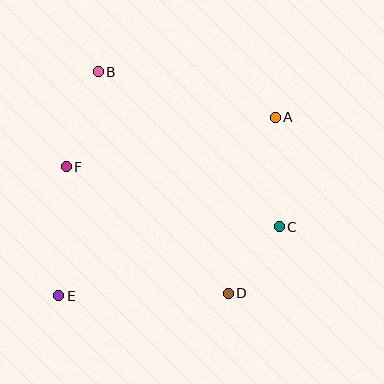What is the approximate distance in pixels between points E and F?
The distance between E and F is approximately 130 pixels.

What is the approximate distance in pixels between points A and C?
The distance between A and C is approximately 109 pixels.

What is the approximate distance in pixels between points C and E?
The distance between C and E is approximately 231 pixels.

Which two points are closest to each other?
Points C and D are closest to each other.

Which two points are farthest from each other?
Points A and E are farthest from each other.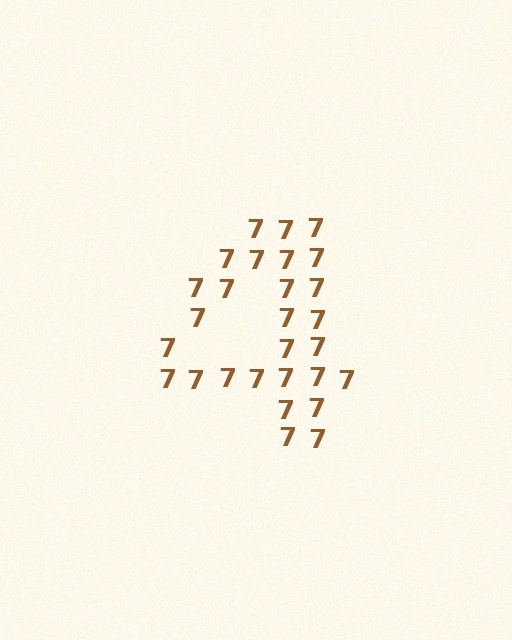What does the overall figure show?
The overall figure shows the digit 4.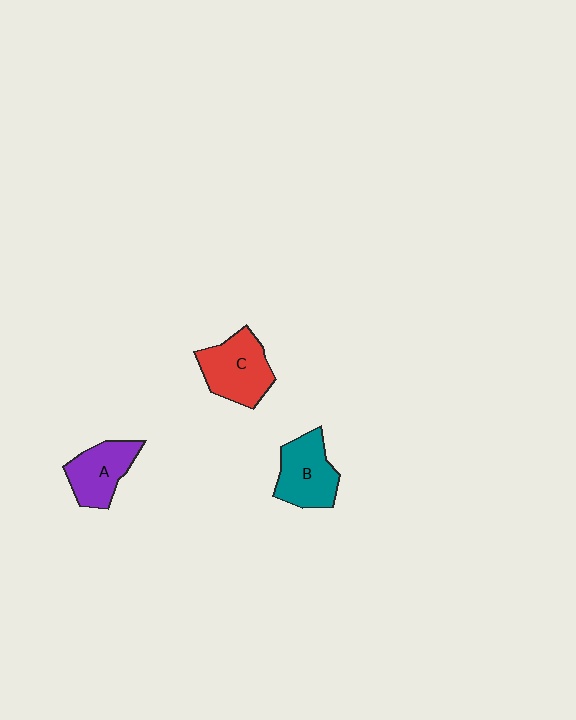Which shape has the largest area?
Shape C (red).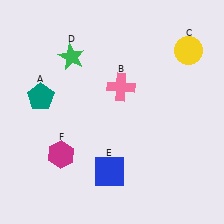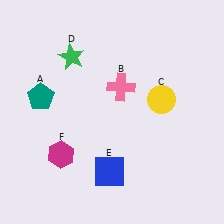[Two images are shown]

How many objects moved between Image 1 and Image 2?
1 object moved between the two images.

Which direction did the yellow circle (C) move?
The yellow circle (C) moved down.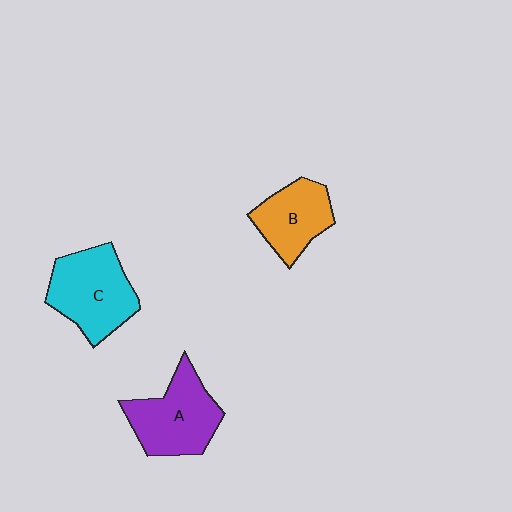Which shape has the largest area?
Shape C (cyan).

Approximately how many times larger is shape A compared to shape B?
Approximately 1.3 times.